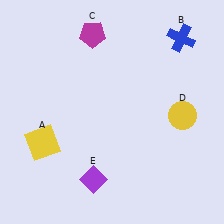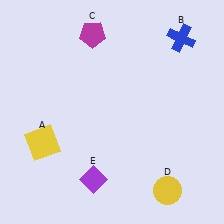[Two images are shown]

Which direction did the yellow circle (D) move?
The yellow circle (D) moved down.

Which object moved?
The yellow circle (D) moved down.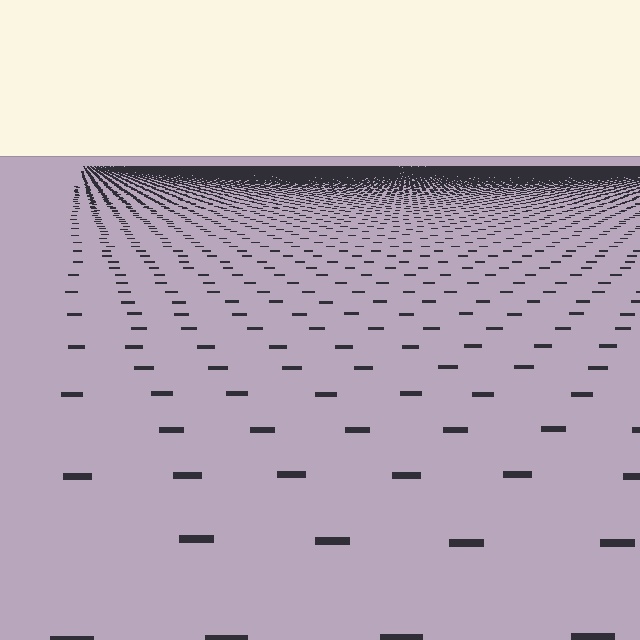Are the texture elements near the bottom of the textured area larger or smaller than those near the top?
Larger. Near the bottom, elements are closer to the viewer and appear at a bigger on-screen size.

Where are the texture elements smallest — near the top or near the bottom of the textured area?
Near the top.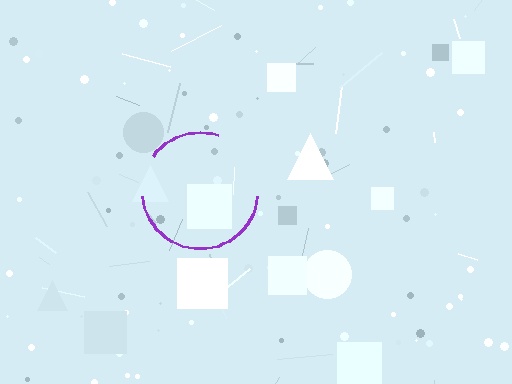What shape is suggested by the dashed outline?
The dashed outline suggests a circle.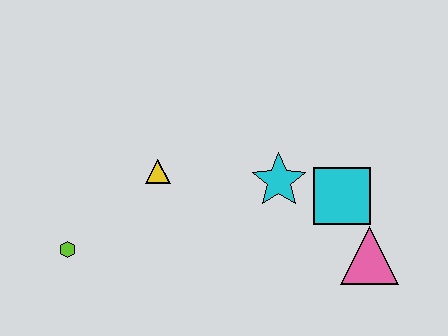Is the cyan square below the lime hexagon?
No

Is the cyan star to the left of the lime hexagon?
No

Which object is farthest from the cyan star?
The lime hexagon is farthest from the cyan star.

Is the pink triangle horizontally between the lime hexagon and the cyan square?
No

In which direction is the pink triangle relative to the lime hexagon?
The pink triangle is to the right of the lime hexagon.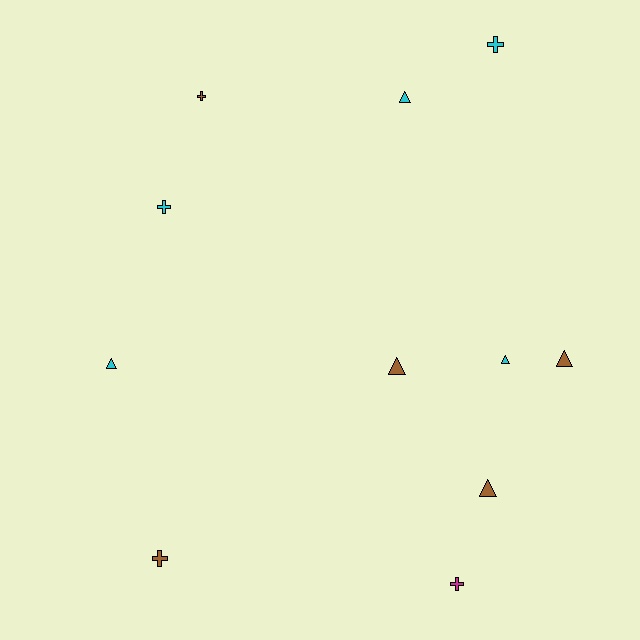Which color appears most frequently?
Cyan, with 5 objects.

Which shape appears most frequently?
Triangle, with 6 objects.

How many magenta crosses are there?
There is 1 magenta cross.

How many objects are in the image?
There are 11 objects.